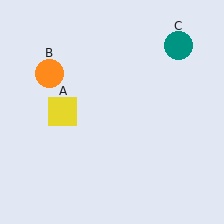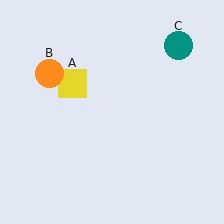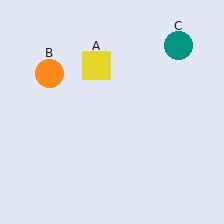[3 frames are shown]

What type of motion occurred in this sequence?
The yellow square (object A) rotated clockwise around the center of the scene.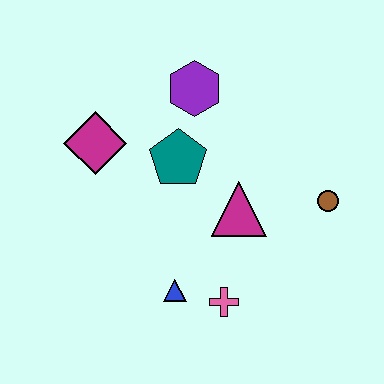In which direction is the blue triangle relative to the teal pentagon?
The blue triangle is below the teal pentagon.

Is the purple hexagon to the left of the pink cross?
Yes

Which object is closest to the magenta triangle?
The teal pentagon is closest to the magenta triangle.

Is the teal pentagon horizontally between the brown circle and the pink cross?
No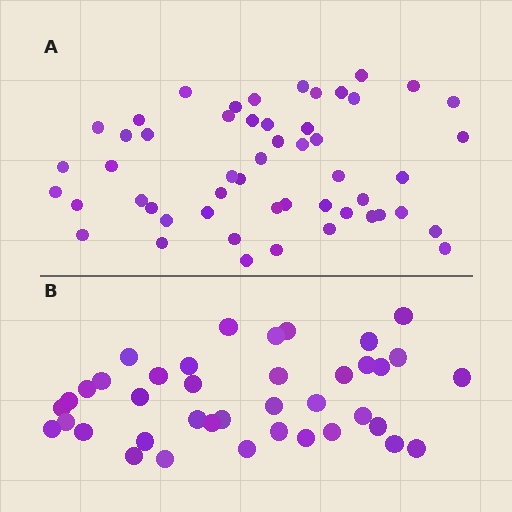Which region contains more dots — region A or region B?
Region A (the top region) has more dots.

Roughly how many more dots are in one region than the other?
Region A has approximately 15 more dots than region B.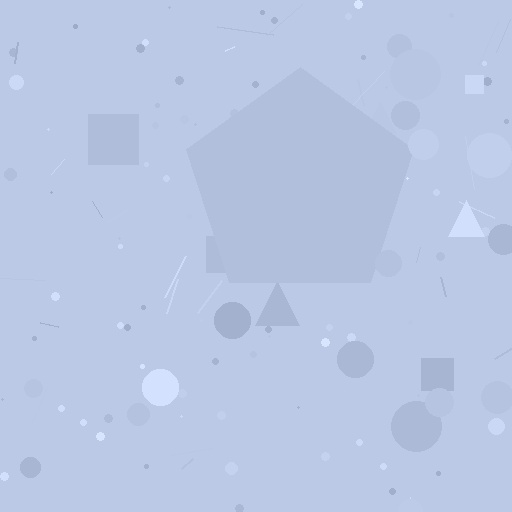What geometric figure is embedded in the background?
A pentagon is embedded in the background.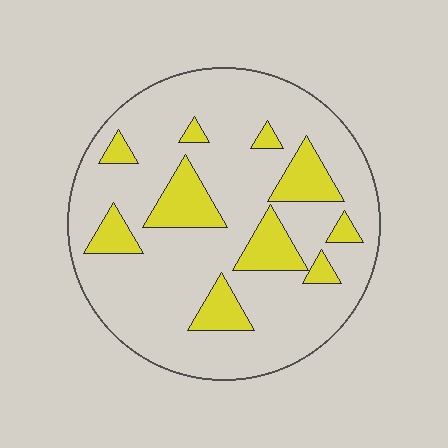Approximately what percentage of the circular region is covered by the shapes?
Approximately 20%.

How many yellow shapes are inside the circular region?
10.